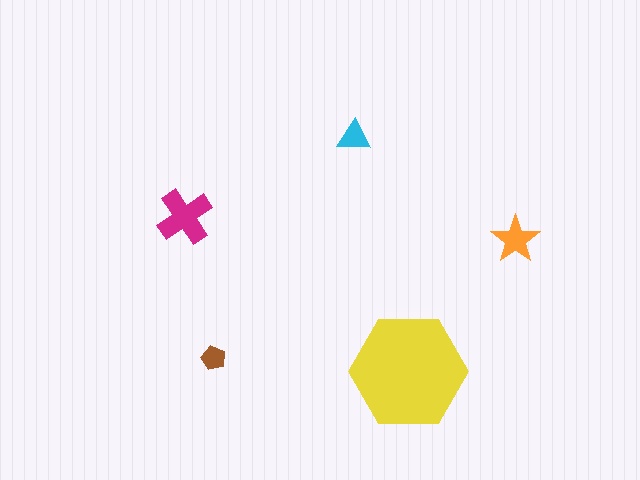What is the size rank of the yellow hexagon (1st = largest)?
1st.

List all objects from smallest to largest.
The brown pentagon, the cyan triangle, the orange star, the magenta cross, the yellow hexagon.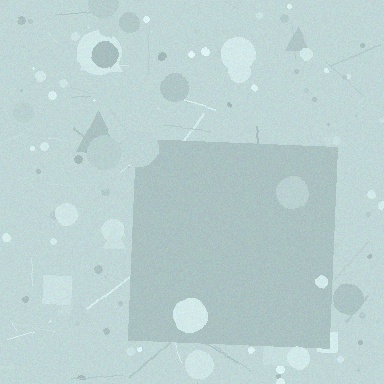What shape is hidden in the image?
A square is hidden in the image.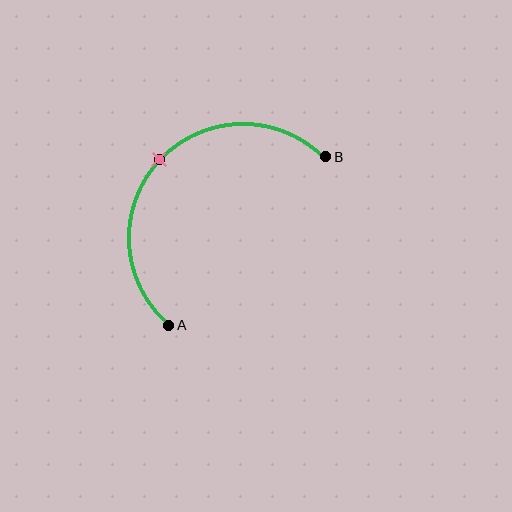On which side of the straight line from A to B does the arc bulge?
The arc bulges above and to the left of the straight line connecting A and B.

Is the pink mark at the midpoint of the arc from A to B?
Yes. The pink mark lies on the arc at equal arc-length from both A and B — it is the arc midpoint.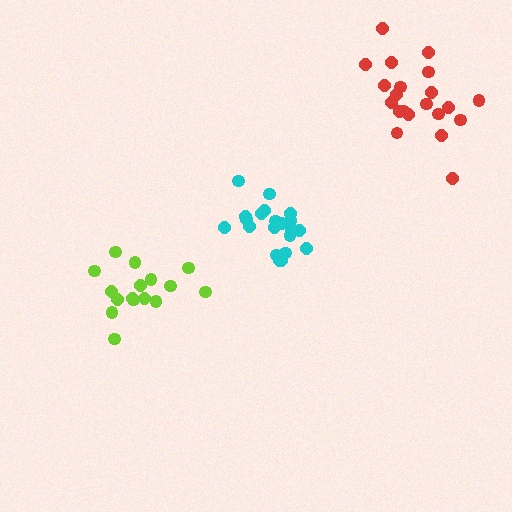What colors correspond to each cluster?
The clusters are colored: red, cyan, lime.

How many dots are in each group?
Group 1: 21 dots, Group 2: 21 dots, Group 3: 16 dots (58 total).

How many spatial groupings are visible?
There are 3 spatial groupings.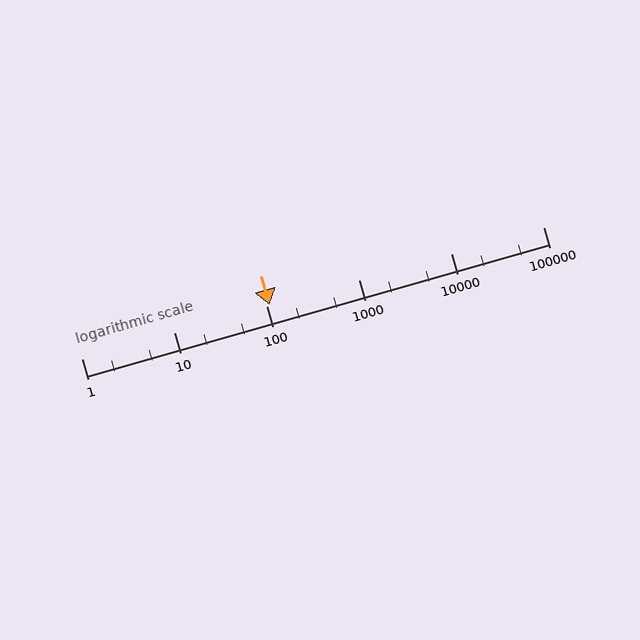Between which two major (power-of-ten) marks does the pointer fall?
The pointer is between 100 and 1000.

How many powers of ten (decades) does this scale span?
The scale spans 5 decades, from 1 to 100000.